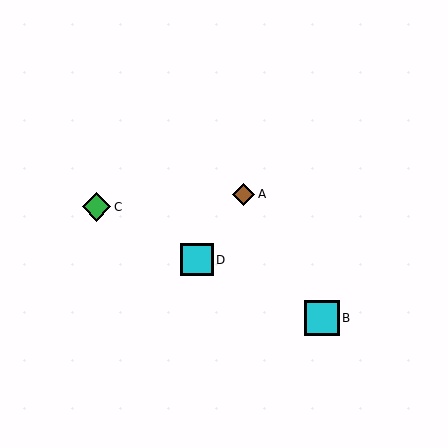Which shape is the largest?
The cyan square (labeled B) is the largest.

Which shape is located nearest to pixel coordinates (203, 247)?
The cyan square (labeled D) at (197, 260) is nearest to that location.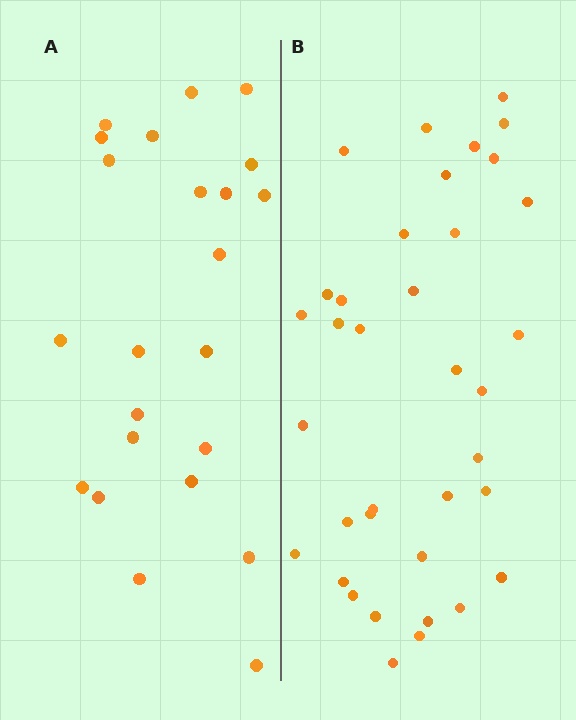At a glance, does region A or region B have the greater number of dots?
Region B (the right region) has more dots.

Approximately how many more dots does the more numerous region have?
Region B has approximately 15 more dots than region A.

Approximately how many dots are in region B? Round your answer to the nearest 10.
About 40 dots. (The exact count is 36, which rounds to 40.)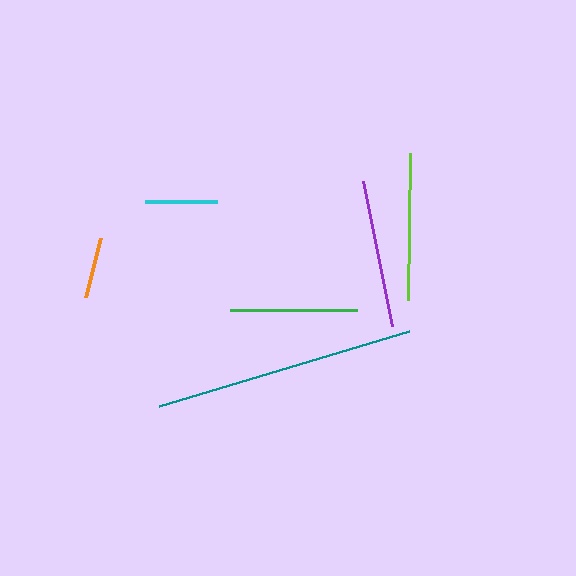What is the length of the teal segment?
The teal segment is approximately 261 pixels long.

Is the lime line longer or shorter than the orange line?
The lime line is longer than the orange line.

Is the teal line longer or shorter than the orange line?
The teal line is longer than the orange line.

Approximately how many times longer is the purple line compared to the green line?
The purple line is approximately 1.2 times the length of the green line.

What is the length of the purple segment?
The purple segment is approximately 148 pixels long.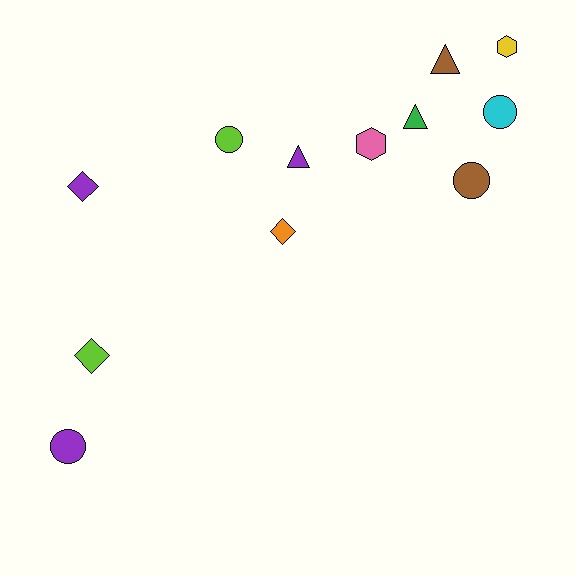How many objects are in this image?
There are 12 objects.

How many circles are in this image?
There are 4 circles.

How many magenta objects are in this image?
There are no magenta objects.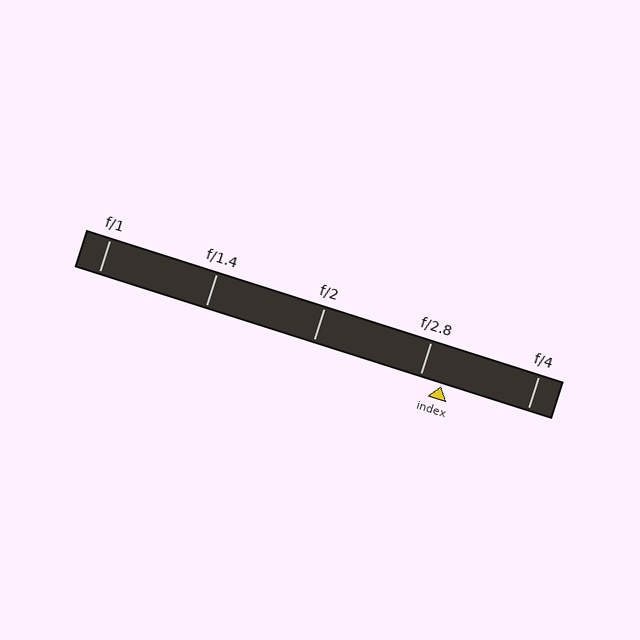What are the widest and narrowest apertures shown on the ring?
The widest aperture shown is f/1 and the narrowest is f/4.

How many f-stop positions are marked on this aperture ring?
There are 5 f-stop positions marked.